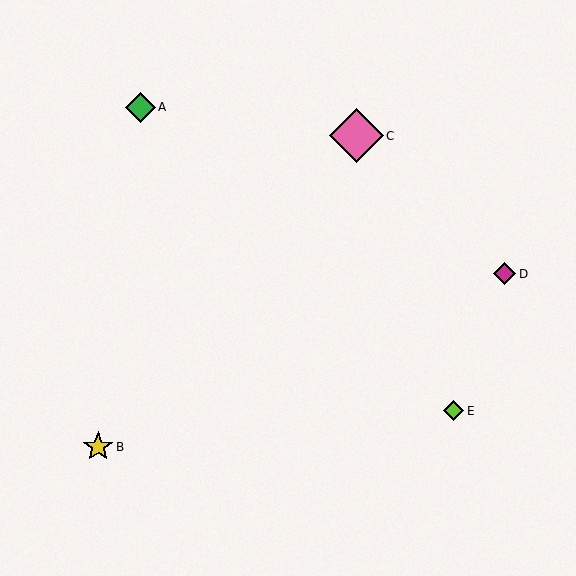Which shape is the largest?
The pink diamond (labeled C) is the largest.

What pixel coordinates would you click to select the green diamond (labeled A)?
Click at (140, 107) to select the green diamond A.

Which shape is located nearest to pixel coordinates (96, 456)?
The yellow star (labeled B) at (98, 447) is nearest to that location.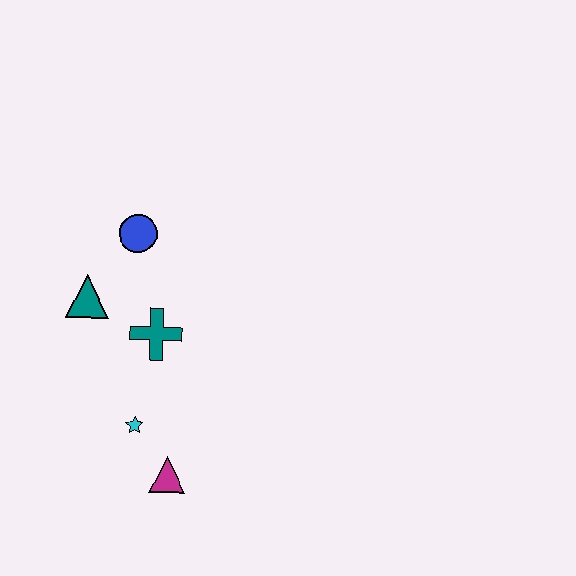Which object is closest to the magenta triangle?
The cyan star is closest to the magenta triangle.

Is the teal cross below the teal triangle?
Yes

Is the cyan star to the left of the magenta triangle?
Yes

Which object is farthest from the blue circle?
The magenta triangle is farthest from the blue circle.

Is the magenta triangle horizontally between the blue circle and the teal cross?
No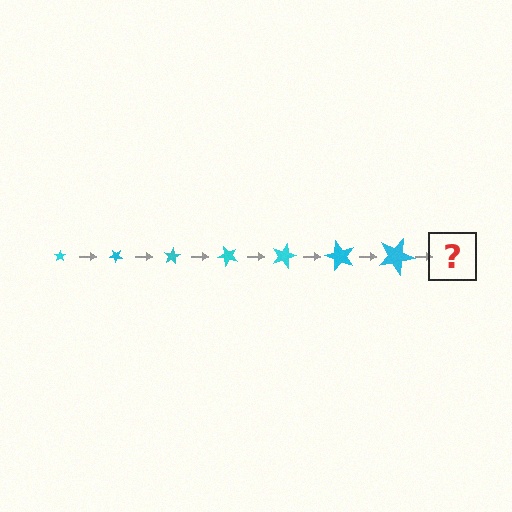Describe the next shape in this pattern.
It should be a star, larger than the previous one and rotated 280 degrees from the start.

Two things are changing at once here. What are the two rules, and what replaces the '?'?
The two rules are that the star grows larger each step and it rotates 40 degrees each step. The '?' should be a star, larger than the previous one and rotated 280 degrees from the start.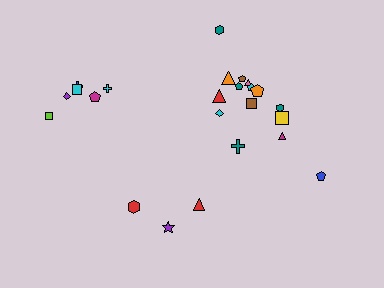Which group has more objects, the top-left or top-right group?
The top-right group.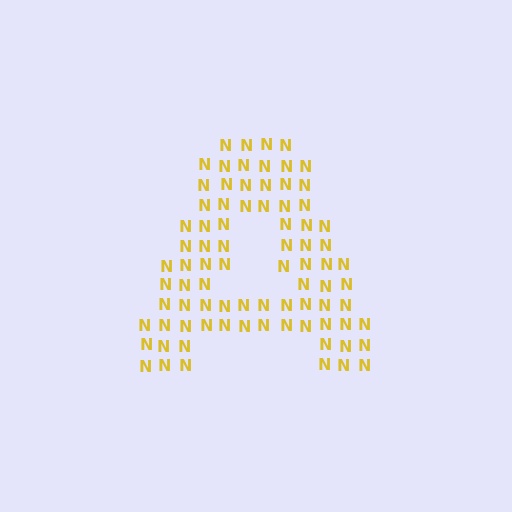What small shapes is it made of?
It is made of small letter N's.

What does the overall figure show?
The overall figure shows the letter A.